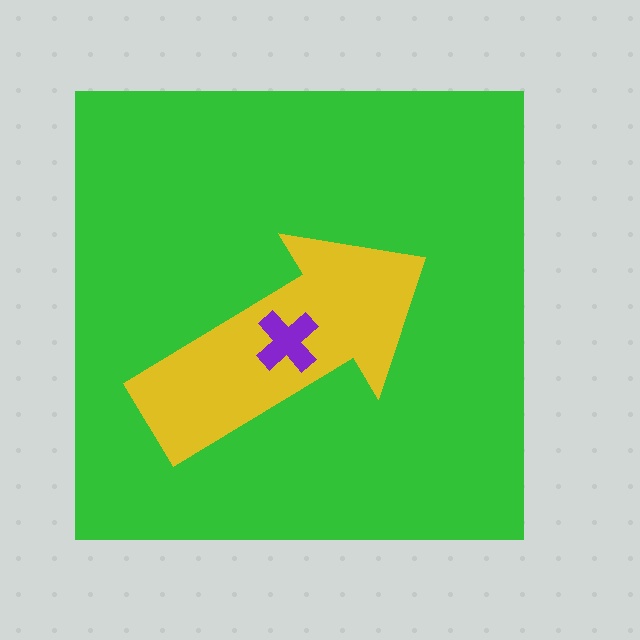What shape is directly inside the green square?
The yellow arrow.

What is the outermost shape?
The green square.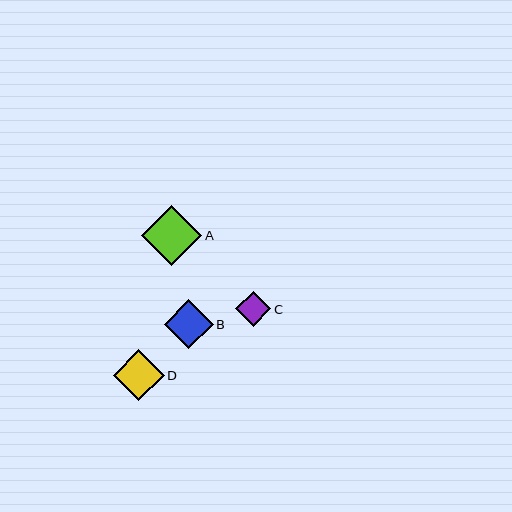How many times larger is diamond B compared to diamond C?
Diamond B is approximately 1.4 times the size of diamond C.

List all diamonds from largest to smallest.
From largest to smallest: A, D, B, C.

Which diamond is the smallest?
Diamond C is the smallest with a size of approximately 35 pixels.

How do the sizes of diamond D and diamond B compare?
Diamond D and diamond B are approximately the same size.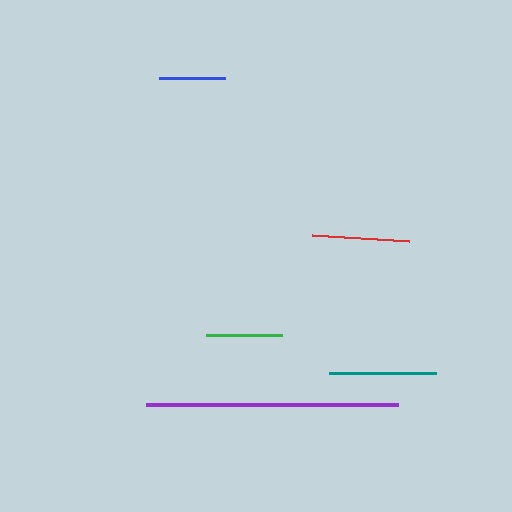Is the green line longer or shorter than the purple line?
The purple line is longer than the green line.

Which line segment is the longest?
The purple line is the longest at approximately 252 pixels.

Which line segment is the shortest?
The blue line is the shortest at approximately 66 pixels.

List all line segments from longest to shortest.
From longest to shortest: purple, teal, red, green, blue.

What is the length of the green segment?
The green segment is approximately 76 pixels long.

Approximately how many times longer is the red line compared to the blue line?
The red line is approximately 1.5 times the length of the blue line.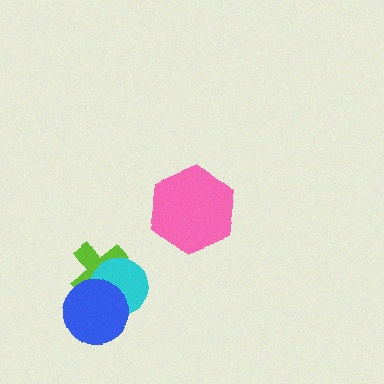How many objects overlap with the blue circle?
2 objects overlap with the blue circle.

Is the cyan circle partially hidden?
Yes, it is partially covered by another shape.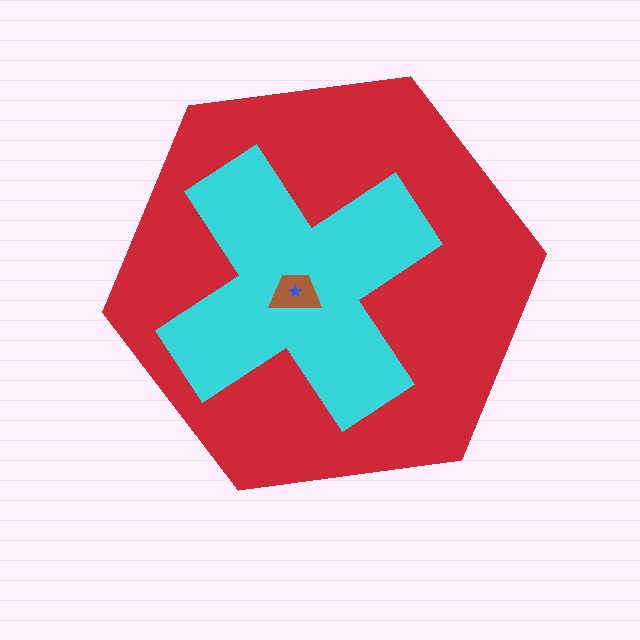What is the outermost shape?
The red hexagon.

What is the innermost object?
The blue star.